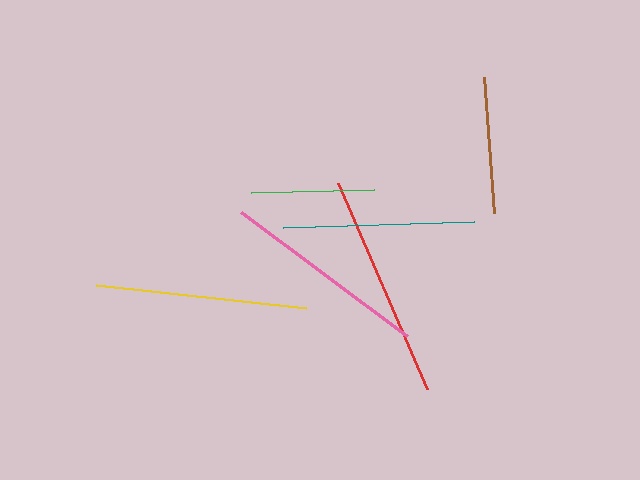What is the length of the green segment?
The green segment is approximately 123 pixels long.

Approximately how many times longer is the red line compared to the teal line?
The red line is approximately 1.2 times the length of the teal line.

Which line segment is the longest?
The red line is the longest at approximately 225 pixels.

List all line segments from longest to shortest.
From longest to shortest: red, yellow, pink, teal, brown, green.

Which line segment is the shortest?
The green line is the shortest at approximately 123 pixels.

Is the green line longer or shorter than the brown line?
The brown line is longer than the green line.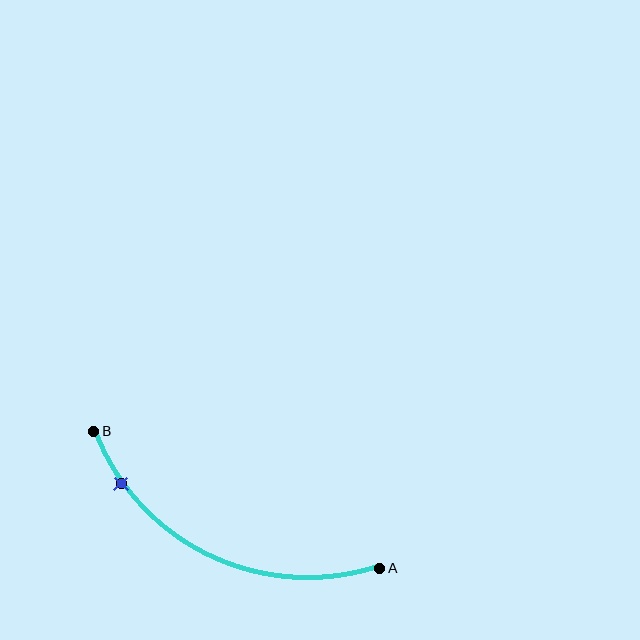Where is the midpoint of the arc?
The arc midpoint is the point on the curve farthest from the straight line joining A and B. It sits below that line.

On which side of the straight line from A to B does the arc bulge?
The arc bulges below the straight line connecting A and B.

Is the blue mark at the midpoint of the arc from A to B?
No. The blue mark lies on the arc but is closer to endpoint B. The arc midpoint would be at the point on the curve equidistant along the arc from both A and B.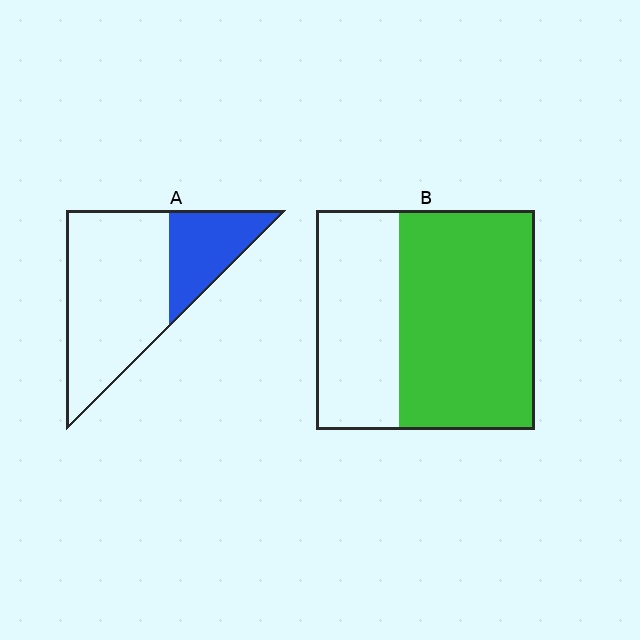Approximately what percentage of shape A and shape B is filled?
A is approximately 30% and B is approximately 60%.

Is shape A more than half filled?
No.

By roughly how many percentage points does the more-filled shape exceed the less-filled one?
By roughly 35 percentage points (B over A).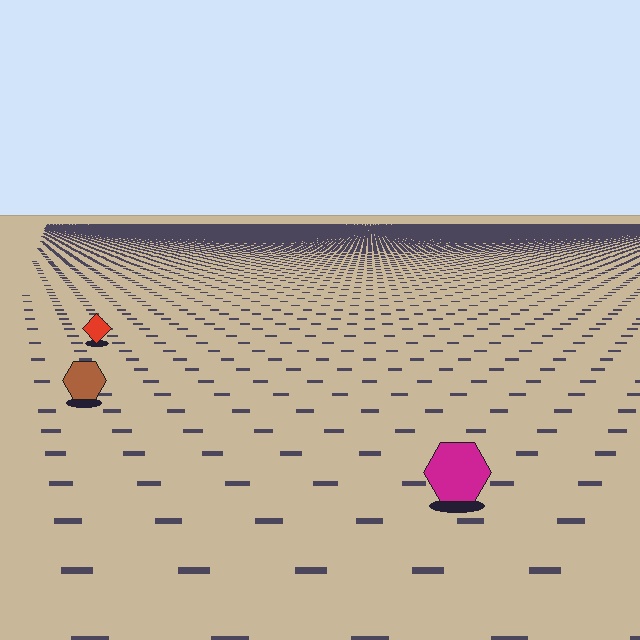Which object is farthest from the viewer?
The red diamond is farthest from the viewer. It appears smaller and the ground texture around it is denser.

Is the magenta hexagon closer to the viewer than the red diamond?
Yes. The magenta hexagon is closer — you can tell from the texture gradient: the ground texture is coarser near it.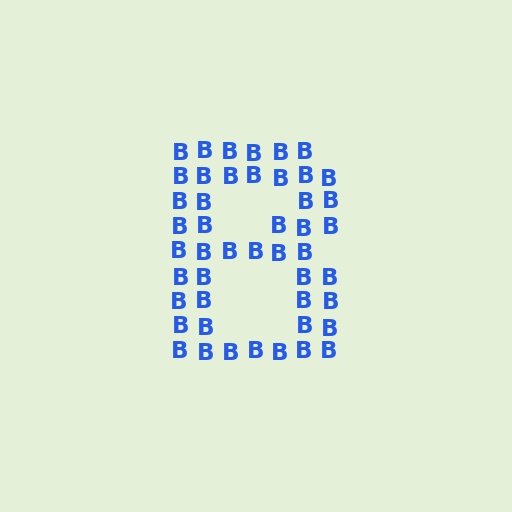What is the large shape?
The large shape is the letter B.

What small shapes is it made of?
It is made of small letter B's.